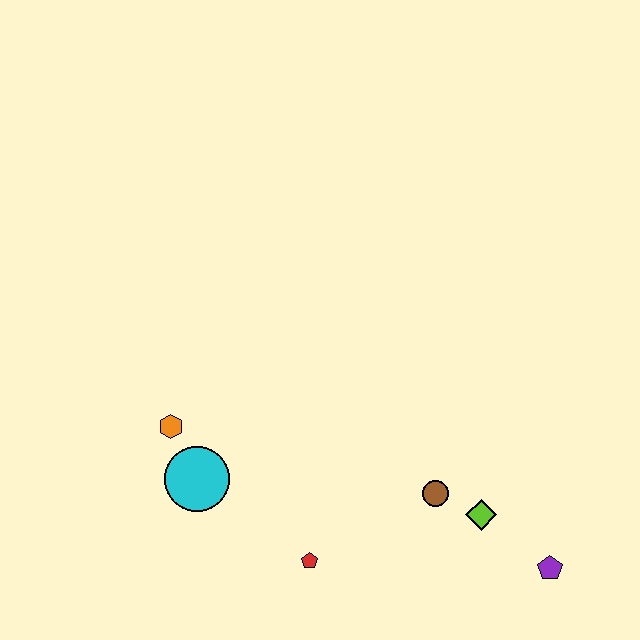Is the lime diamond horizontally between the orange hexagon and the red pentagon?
No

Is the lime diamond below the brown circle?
Yes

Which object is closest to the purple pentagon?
The lime diamond is closest to the purple pentagon.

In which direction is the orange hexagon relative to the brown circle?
The orange hexagon is to the left of the brown circle.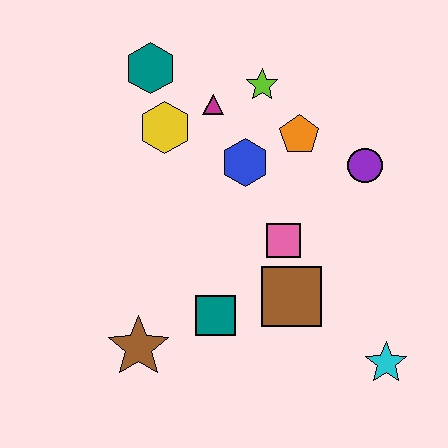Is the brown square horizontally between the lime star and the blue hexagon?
No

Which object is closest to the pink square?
The brown square is closest to the pink square.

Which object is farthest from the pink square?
The teal hexagon is farthest from the pink square.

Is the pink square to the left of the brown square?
Yes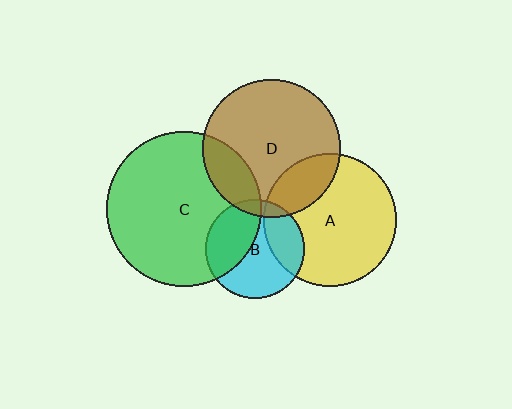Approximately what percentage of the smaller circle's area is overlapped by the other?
Approximately 20%.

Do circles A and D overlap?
Yes.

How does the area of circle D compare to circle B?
Approximately 2.0 times.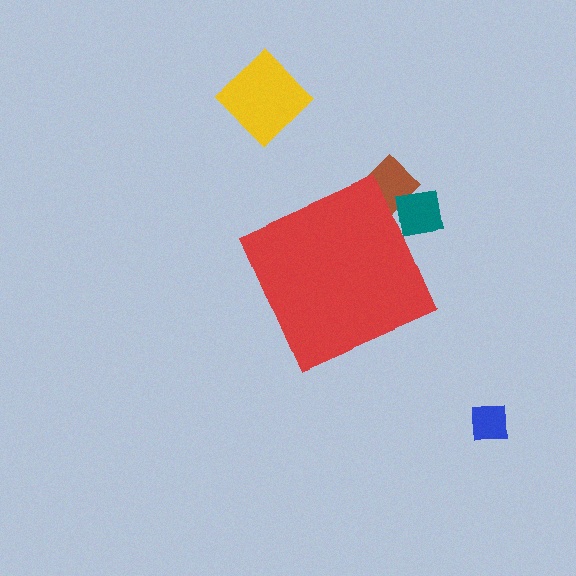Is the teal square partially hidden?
Yes, the teal square is partially hidden behind the red diamond.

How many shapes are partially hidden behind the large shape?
2 shapes are partially hidden.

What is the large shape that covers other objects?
A red diamond.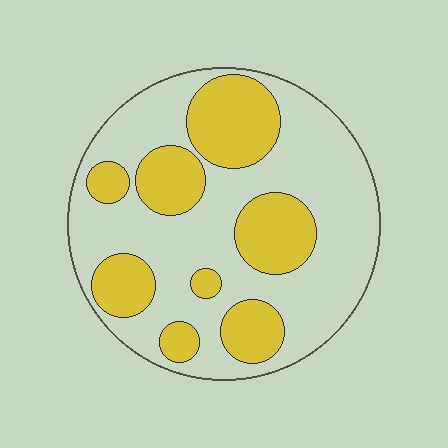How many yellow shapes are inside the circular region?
8.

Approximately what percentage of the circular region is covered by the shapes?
Approximately 35%.